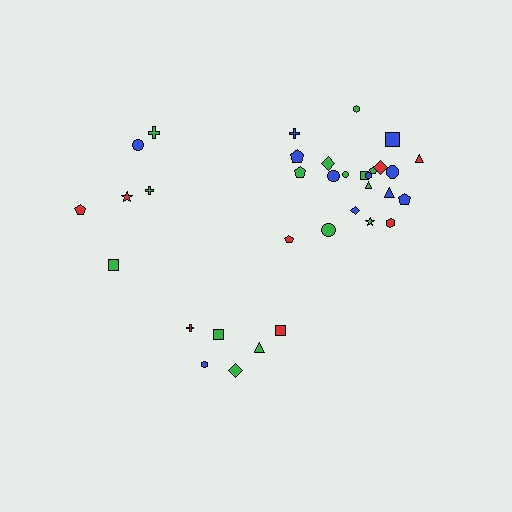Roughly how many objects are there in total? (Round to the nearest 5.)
Roughly 35 objects in total.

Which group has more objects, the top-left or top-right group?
The top-right group.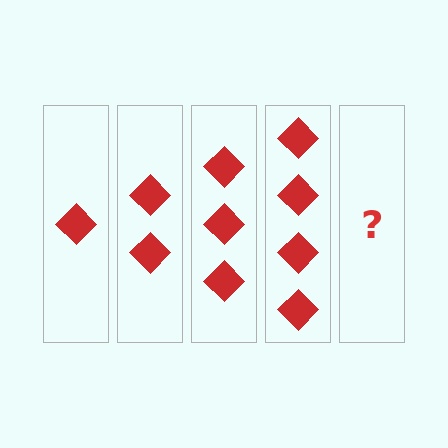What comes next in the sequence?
The next element should be 5 diamonds.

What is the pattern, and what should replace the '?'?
The pattern is that each step adds one more diamond. The '?' should be 5 diamonds.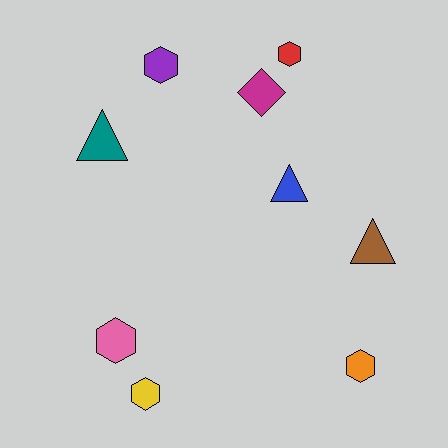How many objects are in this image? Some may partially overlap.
There are 9 objects.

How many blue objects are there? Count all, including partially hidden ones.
There is 1 blue object.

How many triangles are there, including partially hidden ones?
There are 3 triangles.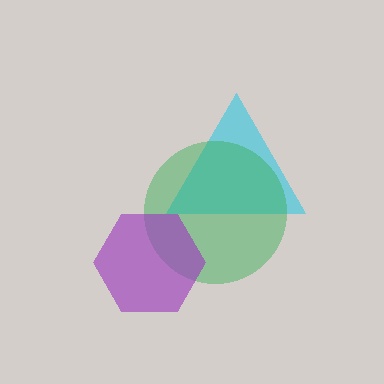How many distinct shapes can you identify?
There are 3 distinct shapes: a cyan triangle, a green circle, a purple hexagon.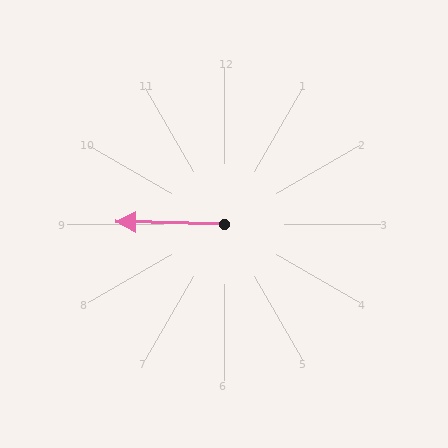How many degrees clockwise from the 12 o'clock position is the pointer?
Approximately 271 degrees.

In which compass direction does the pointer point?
West.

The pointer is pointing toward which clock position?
Roughly 9 o'clock.